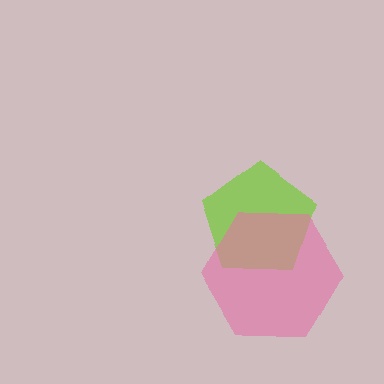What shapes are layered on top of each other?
The layered shapes are: a lime pentagon, a pink hexagon.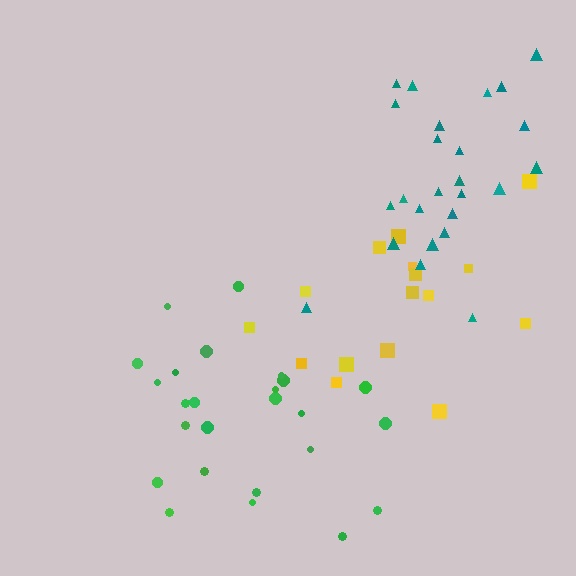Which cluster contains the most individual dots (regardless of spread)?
Teal (25).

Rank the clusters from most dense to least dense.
teal, green, yellow.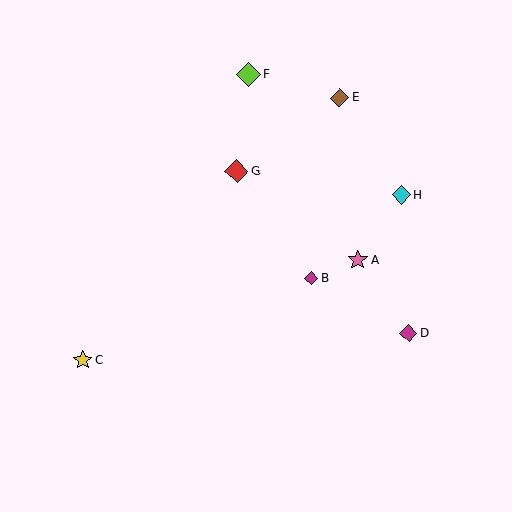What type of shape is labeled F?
Shape F is a lime diamond.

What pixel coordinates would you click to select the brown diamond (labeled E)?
Click at (340, 98) to select the brown diamond E.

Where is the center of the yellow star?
The center of the yellow star is at (82, 360).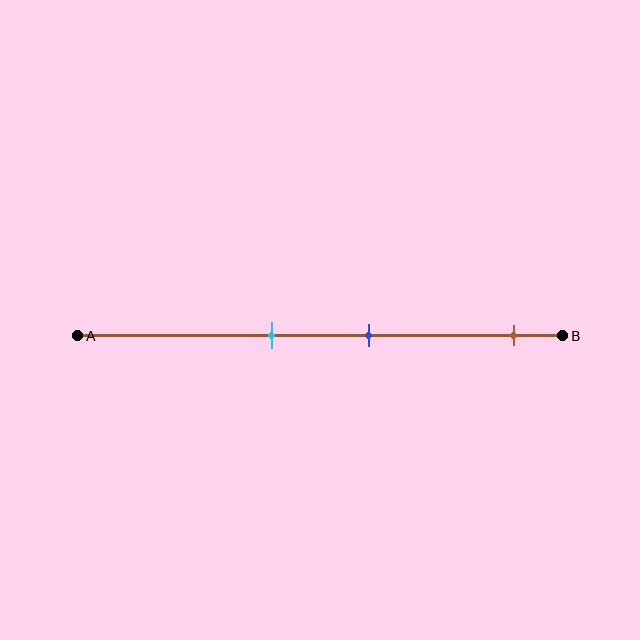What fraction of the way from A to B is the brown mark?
The brown mark is approximately 90% (0.9) of the way from A to B.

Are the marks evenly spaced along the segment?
No, the marks are not evenly spaced.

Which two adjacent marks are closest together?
The cyan and blue marks are the closest adjacent pair.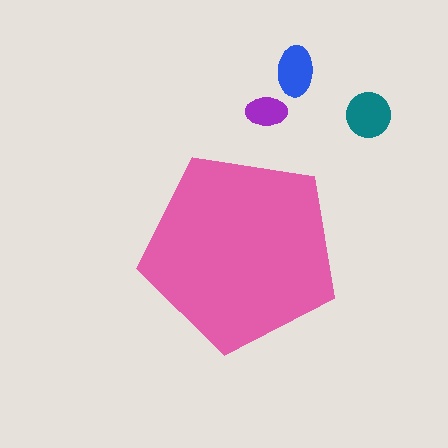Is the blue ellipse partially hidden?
No, the blue ellipse is fully visible.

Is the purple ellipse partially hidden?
No, the purple ellipse is fully visible.